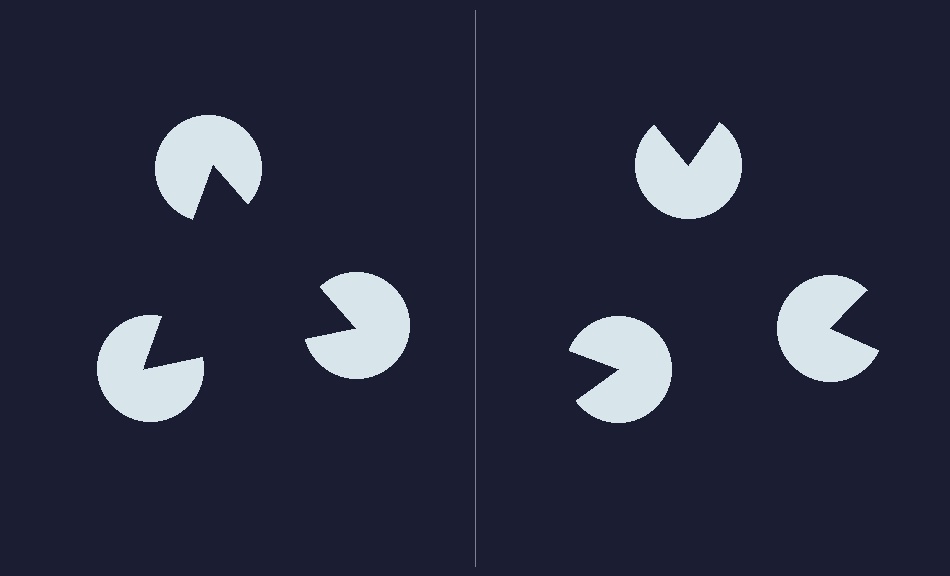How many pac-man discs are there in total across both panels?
6 — 3 on each side.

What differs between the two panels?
The pac-man discs are positioned identically on both sides; only the wedge orientations differ. On the left they align to a triangle; on the right they are misaligned.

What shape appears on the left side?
An illusory triangle.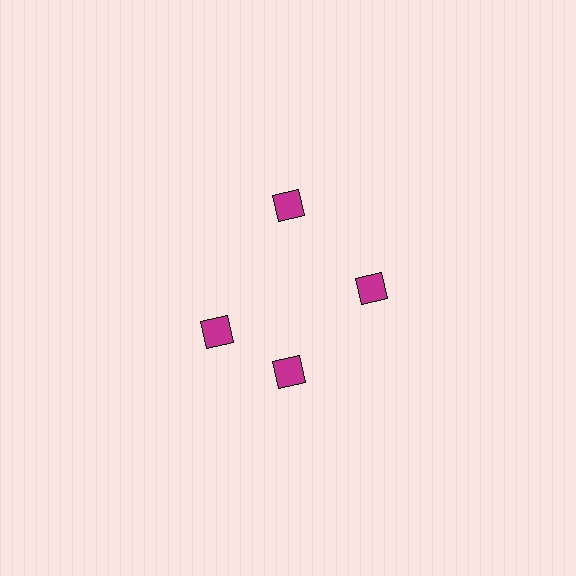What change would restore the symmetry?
The symmetry would be restored by rotating it back into even spacing with its neighbors so that all 4 diamonds sit at equal angles and equal distance from the center.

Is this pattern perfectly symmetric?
No. The 4 magenta diamonds are arranged in a ring, but one element near the 9 o'clock position is rotated out of alignment along the ring, breaking the 4-fold rotational symmetry.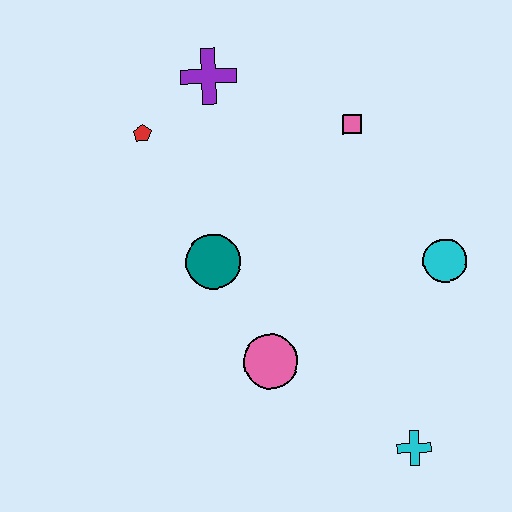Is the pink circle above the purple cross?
No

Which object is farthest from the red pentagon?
The cyan cross is farthest from the red pentagon.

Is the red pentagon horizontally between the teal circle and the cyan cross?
No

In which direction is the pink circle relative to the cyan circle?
The pink circle is to the left of the cyan circle.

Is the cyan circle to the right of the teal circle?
Yes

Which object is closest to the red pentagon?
The purple cross is closest to the red pentagon.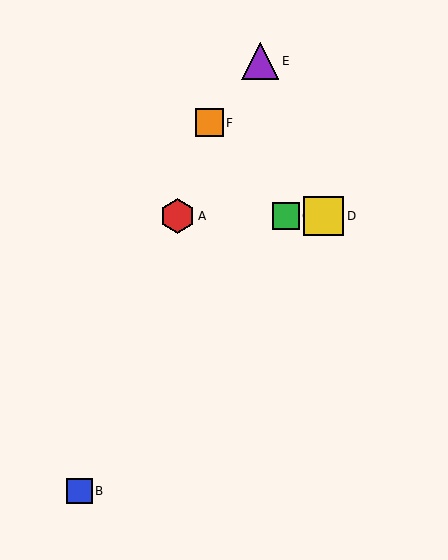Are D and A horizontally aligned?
Yes, both are at y≈216.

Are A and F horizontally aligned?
No, A is at y≈216 and F is at y≈123.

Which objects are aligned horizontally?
Objects A, C, D are aligned horizontally.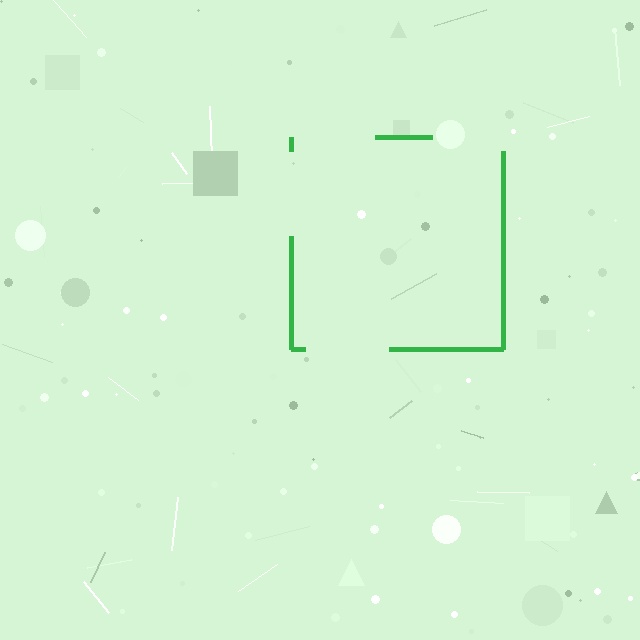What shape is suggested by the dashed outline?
The dashed outline suggests a square.